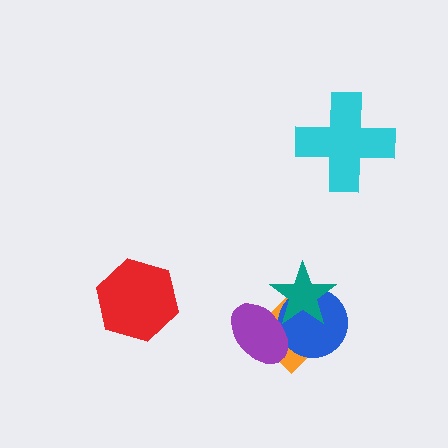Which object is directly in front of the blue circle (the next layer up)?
The purple ellipse is directly in front of the blue circle.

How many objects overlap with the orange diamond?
3 objects overlap with the orange diamond.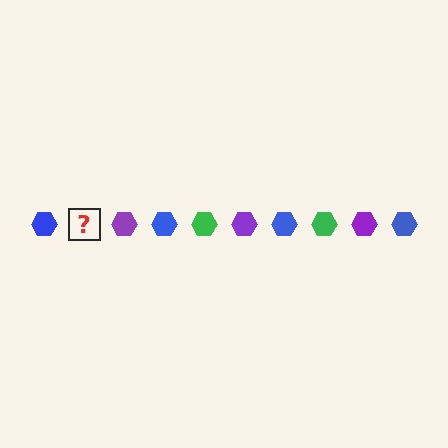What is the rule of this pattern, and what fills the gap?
The rule is that the pattern cycles through blue, green, purple hexagons. The gap should be filled with a green hexagon.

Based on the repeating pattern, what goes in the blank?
The blank should be a green hexagon.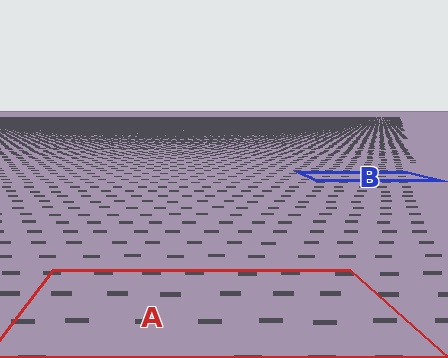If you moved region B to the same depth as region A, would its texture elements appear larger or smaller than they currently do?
They would appear larger. At a closer depth, the same texture elements are projected at a bigger on-screen size.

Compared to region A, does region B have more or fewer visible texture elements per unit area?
Region B has more texture elements per unit area — they are packed more densely because it is farther away.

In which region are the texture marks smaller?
The texture marks are smaller in region B, because it is farther away.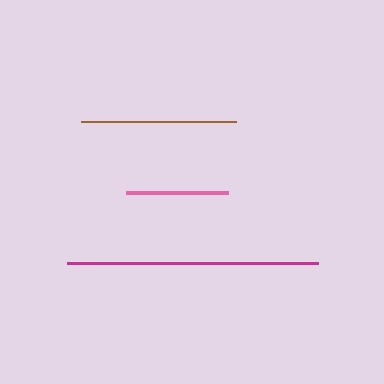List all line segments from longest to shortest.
From longest to shortest: magenta, brown, pink.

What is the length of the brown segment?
The brown segment is approximately 155 pixels long.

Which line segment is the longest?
The magenta line is the longest at approximately 250 pixels.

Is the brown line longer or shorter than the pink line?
The brown line is longer than the pink line.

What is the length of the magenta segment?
The magenta segment is approximately 250 pixels long.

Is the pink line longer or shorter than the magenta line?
The magenta line is longer than the pink line.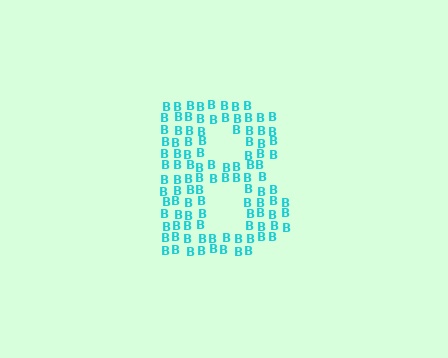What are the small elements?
The small elements are letter B's.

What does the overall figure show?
The overall figure shows the letter B.